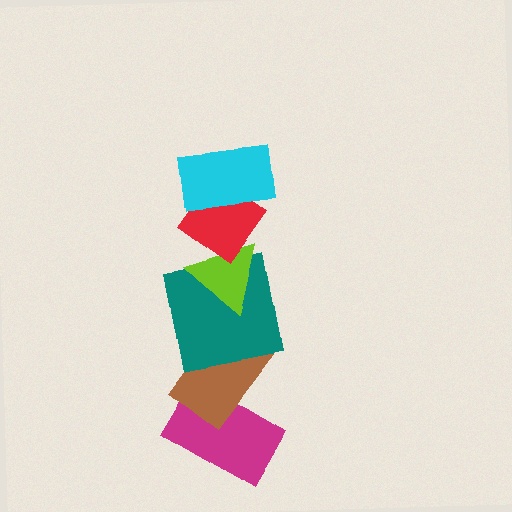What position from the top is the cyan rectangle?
The cyan rectangle is 1st from the top.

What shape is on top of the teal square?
The lime triangle is on top of the teal square.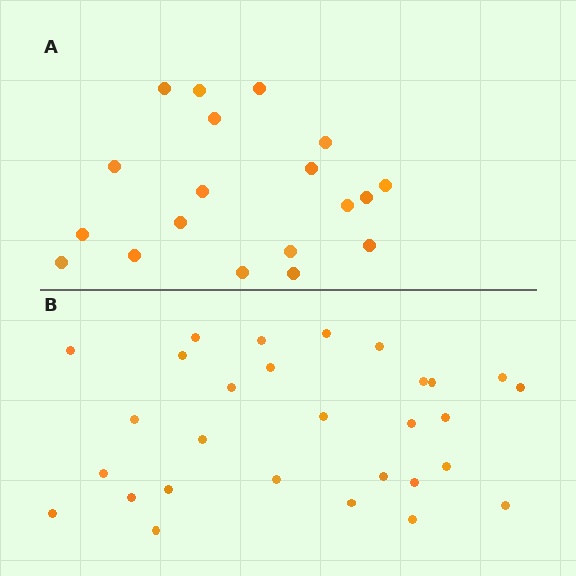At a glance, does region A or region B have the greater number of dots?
Region B (the bottom region) has more dots.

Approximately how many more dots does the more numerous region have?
Region B has roughly 10 or so more dots than region A.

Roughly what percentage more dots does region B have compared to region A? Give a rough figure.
About 55% more.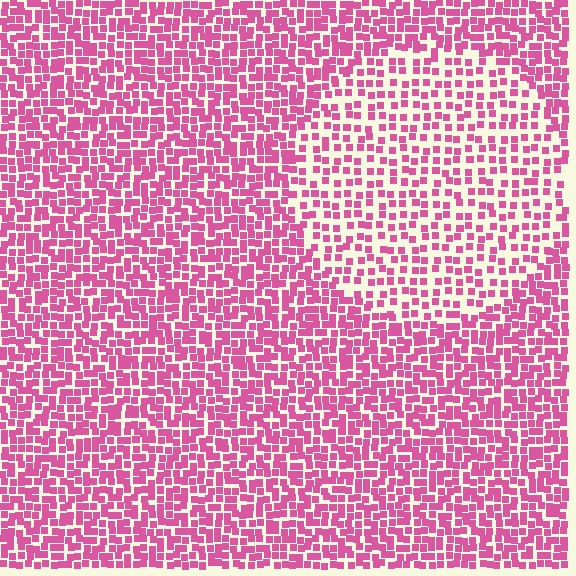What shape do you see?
I see a circle.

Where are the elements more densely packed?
The elements are more densely packed outside the circle boundary.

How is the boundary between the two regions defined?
The boundary is defined by a change in element density (approximately 1.8x ratio). All elements are the same color, size, and shape.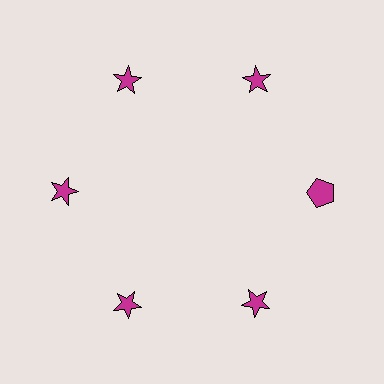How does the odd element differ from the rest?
It has a different shape: pentagon instead of star.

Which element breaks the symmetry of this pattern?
The magenta pentagon at roughly the 3 o'clock position breaks the symmetry. All other shapes are magenta stars.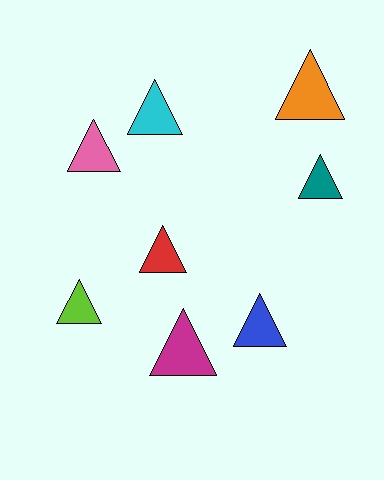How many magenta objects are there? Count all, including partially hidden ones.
There is 1 magenta object.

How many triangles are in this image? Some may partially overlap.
There are 8 triangles.